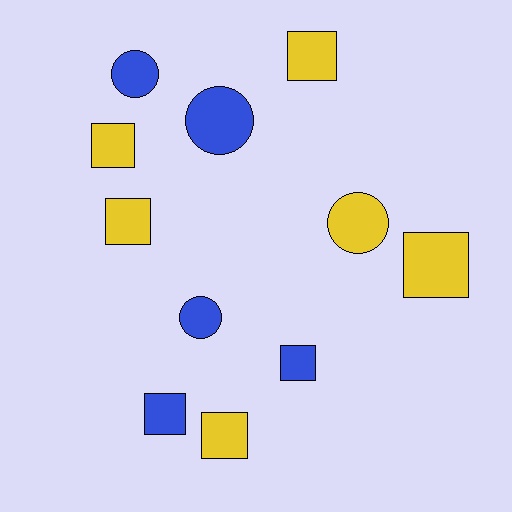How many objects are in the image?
There are 11 objects.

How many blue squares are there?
There are 2 blue squares.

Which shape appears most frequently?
Square, with 7 objects.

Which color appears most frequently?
Yellow, with 6 objects.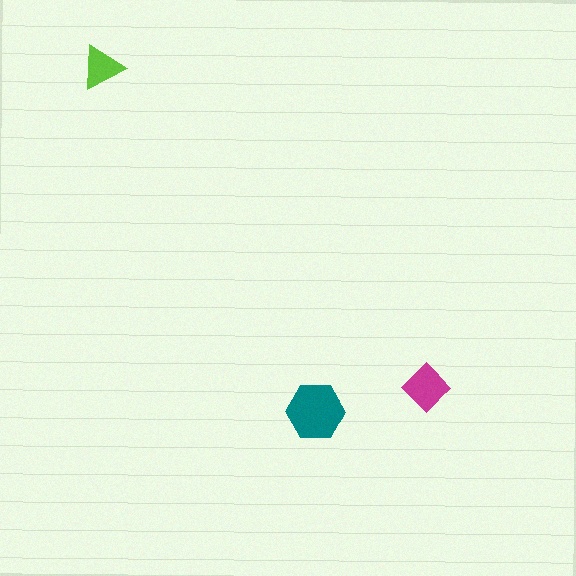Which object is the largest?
The teal hexagon.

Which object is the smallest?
The lime triangle.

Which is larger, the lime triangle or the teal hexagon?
The teal hexagon.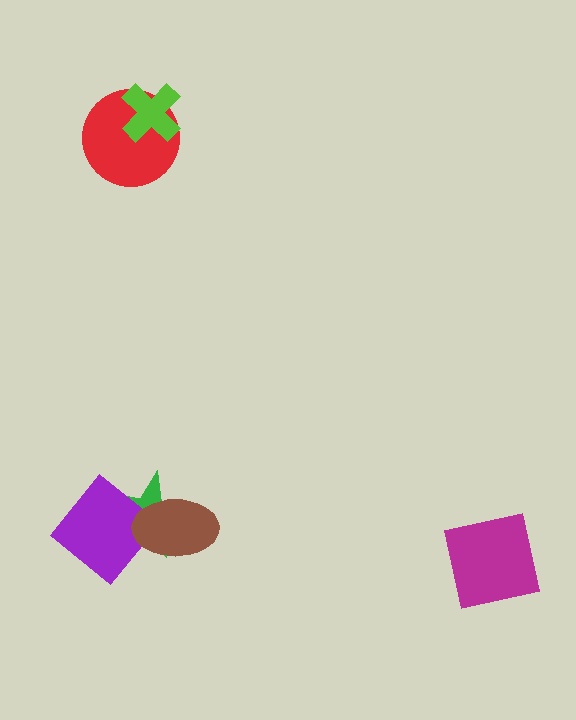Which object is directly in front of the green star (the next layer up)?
The purple diamond is directly in front of the green star.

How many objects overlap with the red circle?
1 object overlaps with the red circle.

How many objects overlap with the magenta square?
0 objects overlap with the magenta square.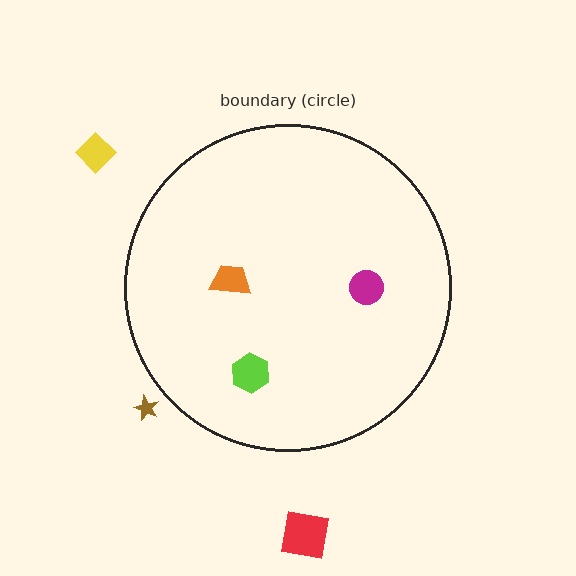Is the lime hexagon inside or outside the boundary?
Inside.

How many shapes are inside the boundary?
3 inside, 3 outside.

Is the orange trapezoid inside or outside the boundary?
Inside.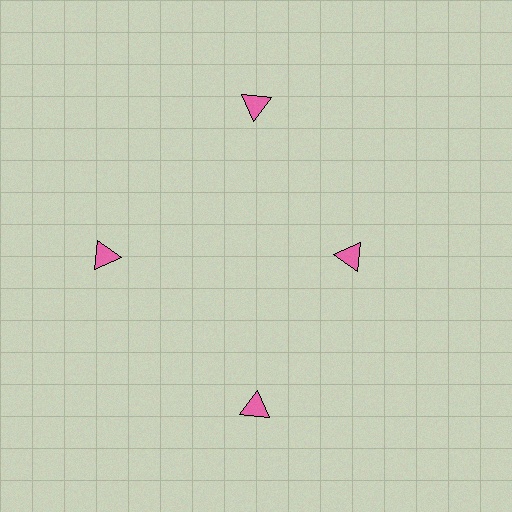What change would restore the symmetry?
The symmetry would be restored by moving it outward, back onto the ring so that all 4 triangles sit at equal angles and equal distance from the center.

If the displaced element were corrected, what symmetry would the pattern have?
It would have 4-fold rotational symmetry — the pattern would map onto itself every 90 degrees.